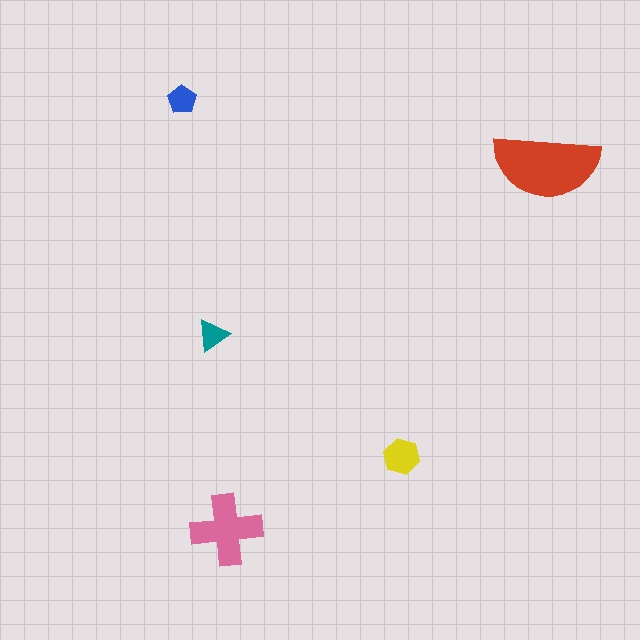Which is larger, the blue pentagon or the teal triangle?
The blue pentagon.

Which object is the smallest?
The teal triangle.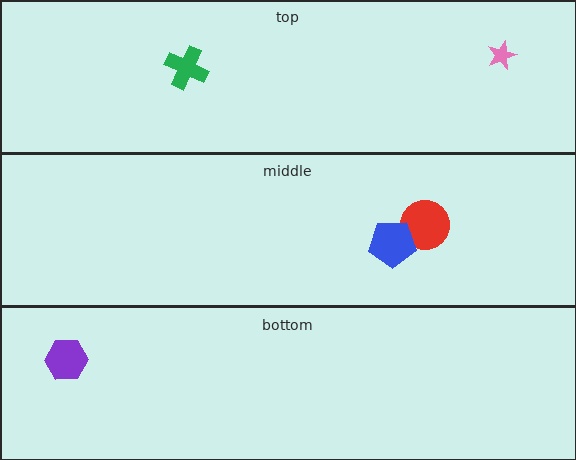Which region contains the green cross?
The top region.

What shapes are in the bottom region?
The purple hexagon.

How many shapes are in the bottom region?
1.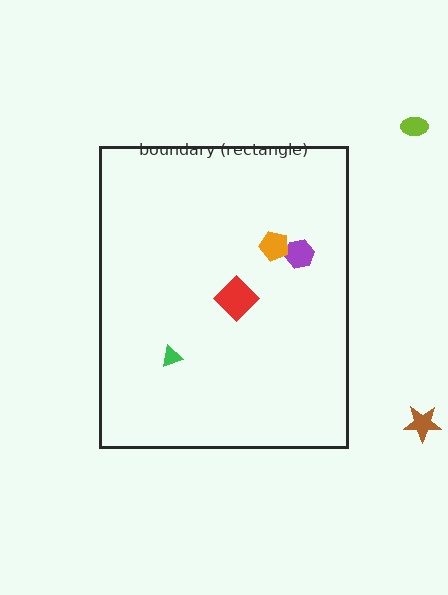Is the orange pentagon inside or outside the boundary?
Inside.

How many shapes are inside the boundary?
4 inside, 2 outside.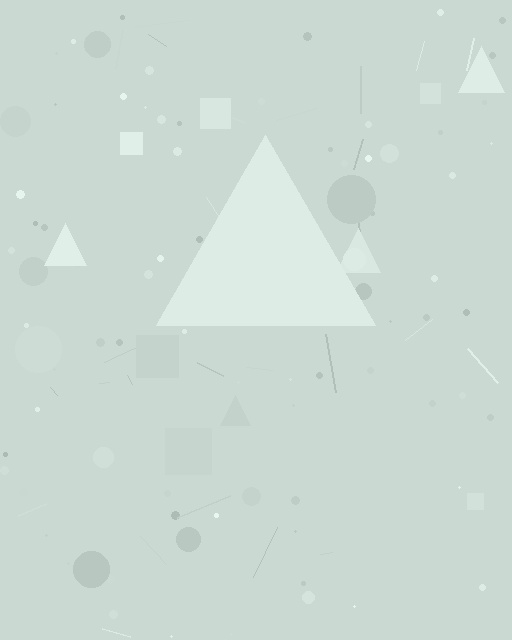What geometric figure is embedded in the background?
A triangle is embedded in the background.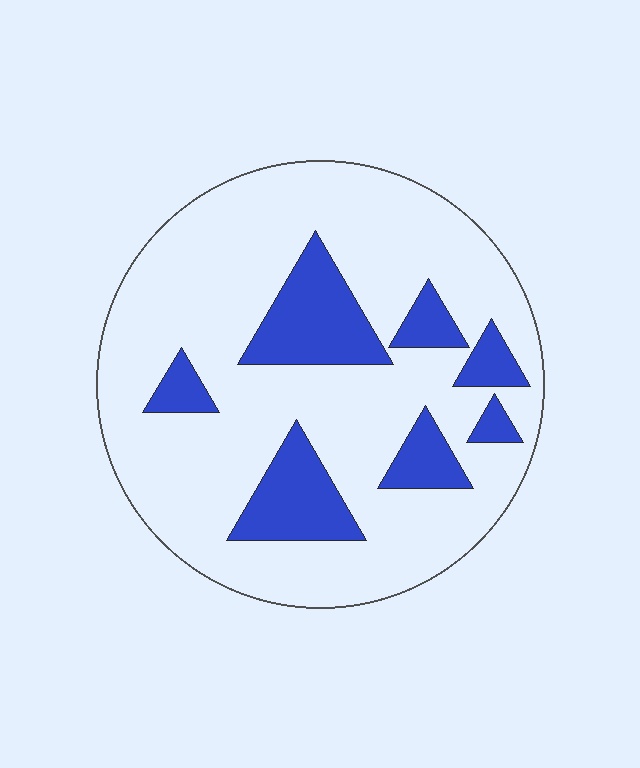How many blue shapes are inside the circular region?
7.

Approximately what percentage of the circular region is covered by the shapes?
Approximately 20%.